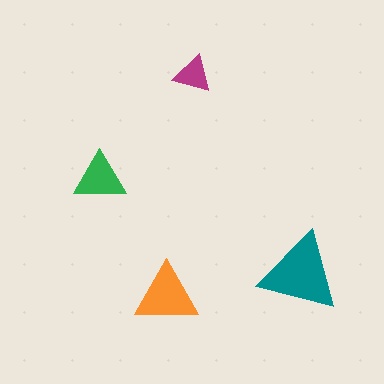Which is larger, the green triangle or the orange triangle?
The orange one.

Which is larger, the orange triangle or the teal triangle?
The teal one.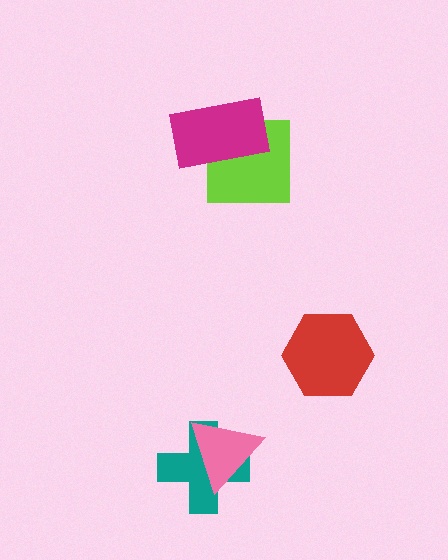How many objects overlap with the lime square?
1 object overlaps with the lime square.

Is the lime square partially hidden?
Yes, it is partially covered by another shape.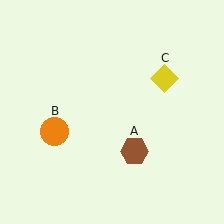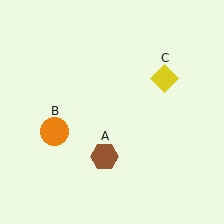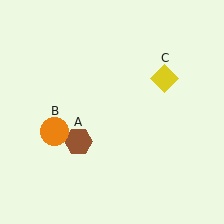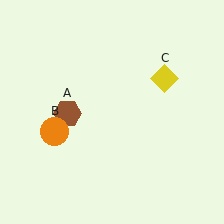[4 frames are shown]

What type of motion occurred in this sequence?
The brown hexagon (object A) rotated clockwise around the center of the scene.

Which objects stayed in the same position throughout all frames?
Orange circle (object B) and yellow diamond (object C) remained stationary.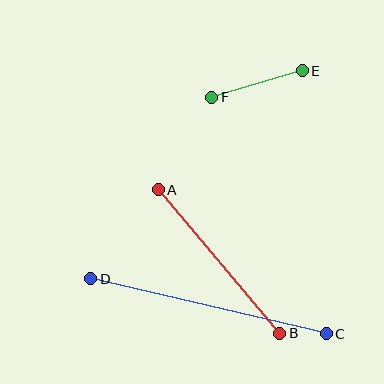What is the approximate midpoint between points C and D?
The midpoint is at approximately (208, 306) pixels.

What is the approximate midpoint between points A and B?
The midpoint is at approximately (219, 261) pixels.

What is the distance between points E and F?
The distance is approximately 94 pixels.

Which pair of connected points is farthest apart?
Points C and D are farthest apart.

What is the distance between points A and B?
The distance is approximately 188 pixels.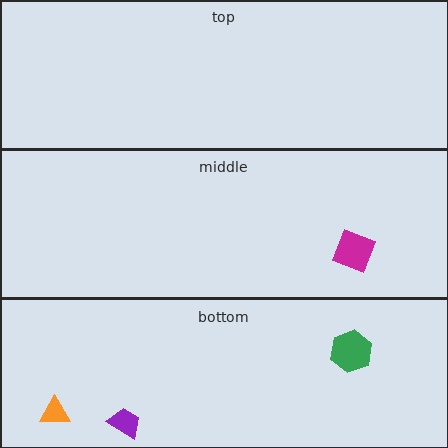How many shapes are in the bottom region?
3.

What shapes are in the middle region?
The magenta square.